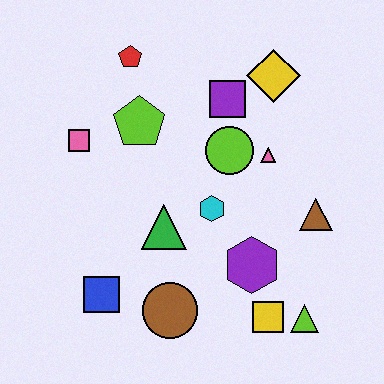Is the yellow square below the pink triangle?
Yes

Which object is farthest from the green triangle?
The yellow diamond is farthest from the green triangle.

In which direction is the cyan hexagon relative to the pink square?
The cyan hexagon is to the right of the pink square.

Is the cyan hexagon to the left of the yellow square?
Yes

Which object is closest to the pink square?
The lime pentagon is closest to the pink square.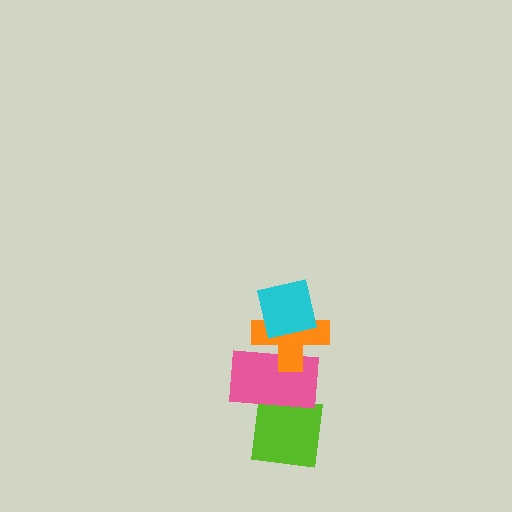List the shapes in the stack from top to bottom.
From top to bottom: the cyan square, the orange cross, the pink rectangle, the lime square.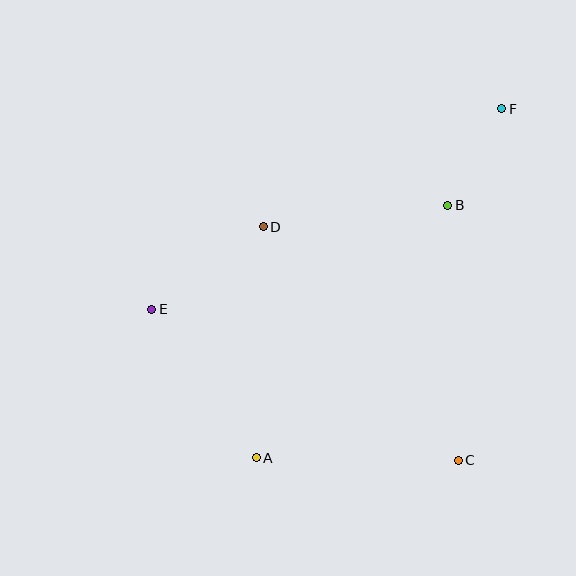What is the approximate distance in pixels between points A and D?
The distance between A and D is approximately 232 pixels.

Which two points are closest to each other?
Points B and F are closest to each other.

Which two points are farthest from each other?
Points A and F are farthest from each other.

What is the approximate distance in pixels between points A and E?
The distance between A and E is approximately 182 pixels.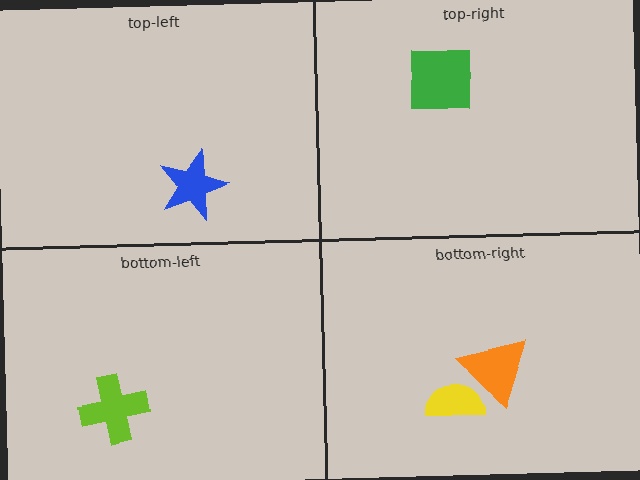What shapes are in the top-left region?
The blue star.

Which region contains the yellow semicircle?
The bottom-right region.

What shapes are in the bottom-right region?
The yellow semicircle, the orange triangle.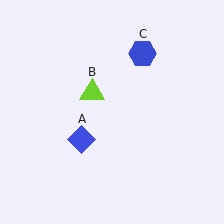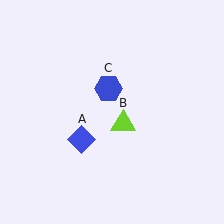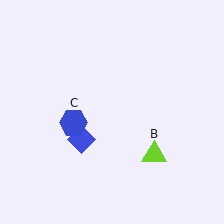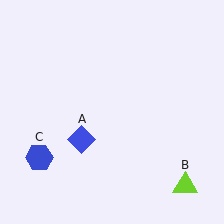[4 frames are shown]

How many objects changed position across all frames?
2 objects changed position: lime triangle (object B), blue hexagon (object C).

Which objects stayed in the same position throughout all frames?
Blue diamond (object A) remained stationary.